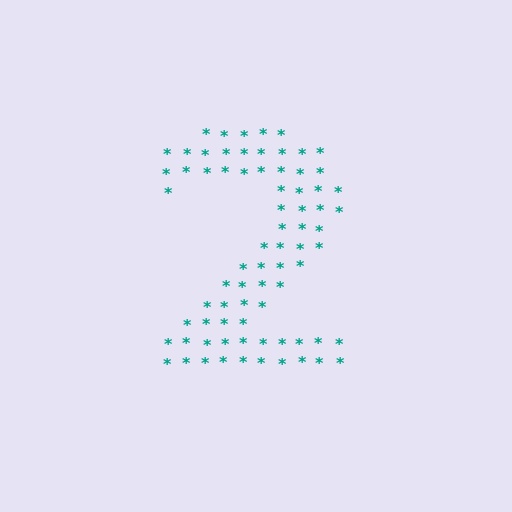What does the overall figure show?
The overall figure shows the digit 2.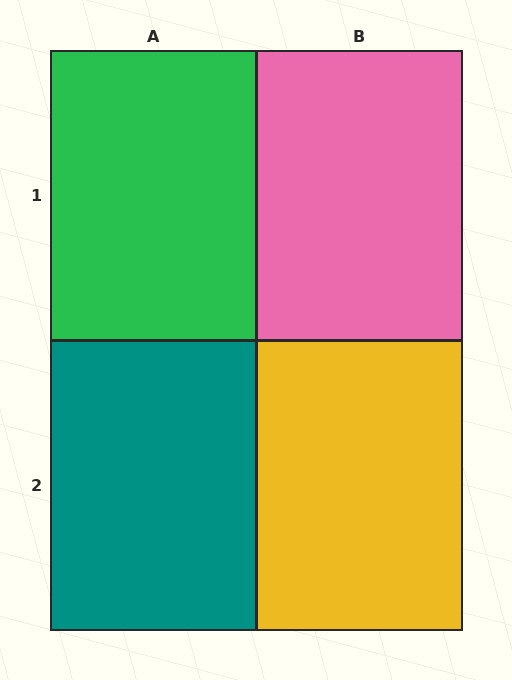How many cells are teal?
1 cell is teal.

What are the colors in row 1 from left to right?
Green, pink.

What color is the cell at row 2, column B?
Yellow.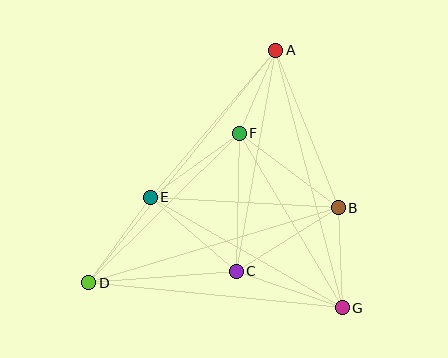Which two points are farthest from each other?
Points A and D are farthest from each other.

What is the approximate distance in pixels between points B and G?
The distance between B and G is approximately 100 pixels.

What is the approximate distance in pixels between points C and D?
The distance between C and D is approximately 148 pixels.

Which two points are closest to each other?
Points A and F are closest to each other.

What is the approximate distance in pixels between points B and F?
The distance between B and F is approximately 124 pixels.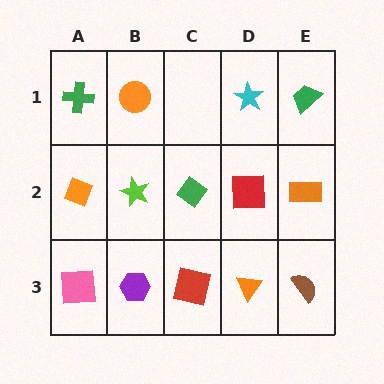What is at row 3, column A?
A pink square.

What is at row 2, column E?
An orange rectangle.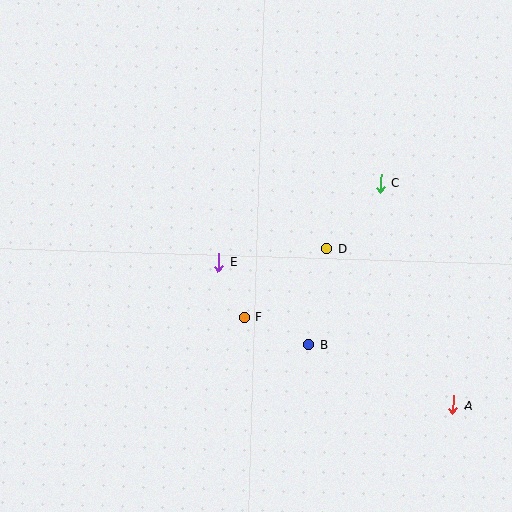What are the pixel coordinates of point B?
Point B is at (309, 344).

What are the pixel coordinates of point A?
Point A is at (453, 405).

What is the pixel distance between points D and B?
The distance between D and B is 97 pixels.